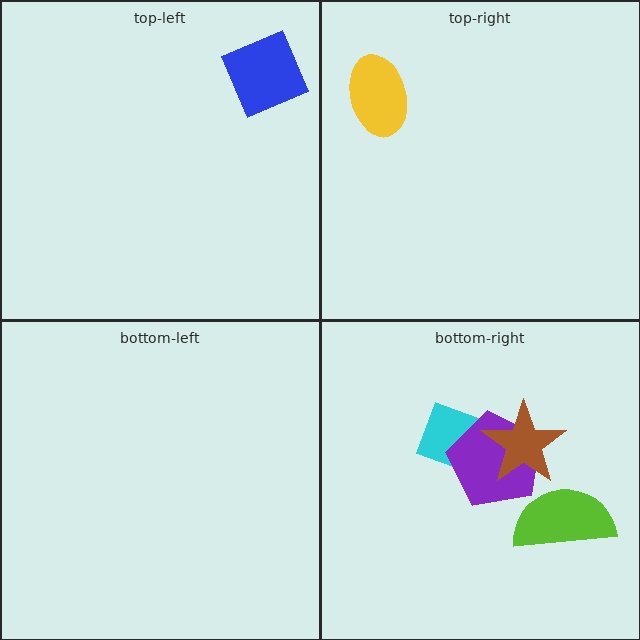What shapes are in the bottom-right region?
The cyan rectangle, the purple pentagon, the brown star, the lime semicircle.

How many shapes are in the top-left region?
1.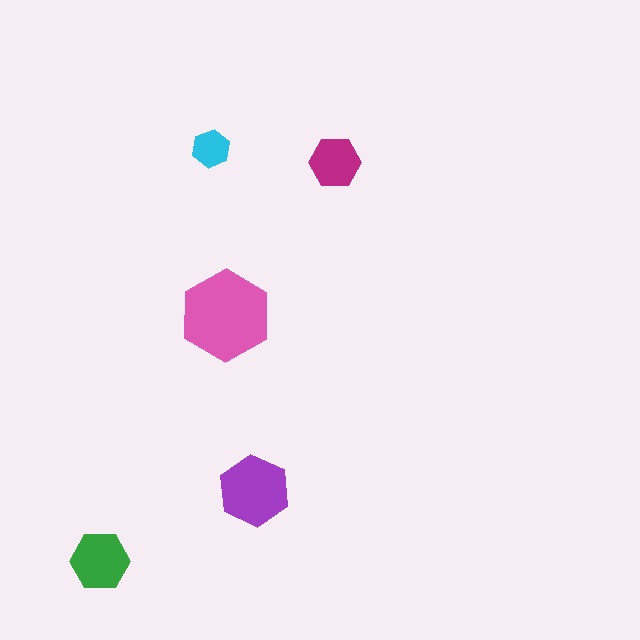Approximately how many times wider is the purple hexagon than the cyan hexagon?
About 2 times wider.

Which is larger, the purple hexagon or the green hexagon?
The purple one.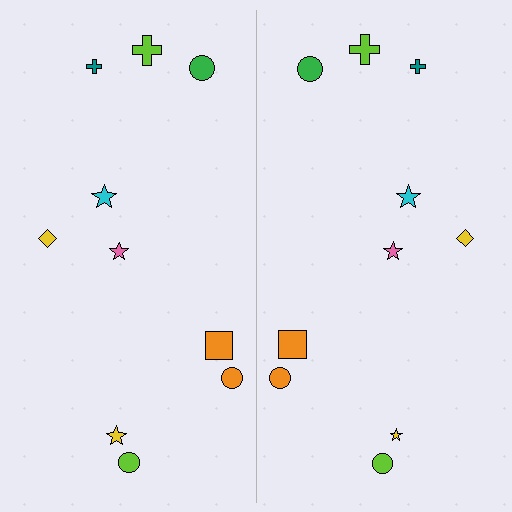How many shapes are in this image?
There are 20 shapes in this image.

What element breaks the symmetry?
The yellow star on the right side has a different size than its mirror counterpart.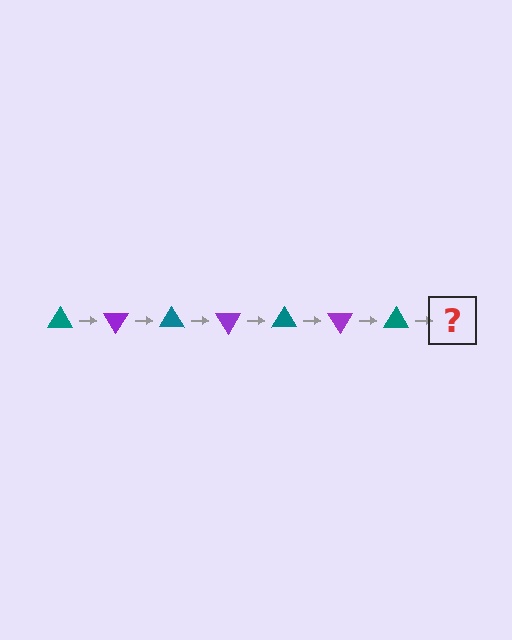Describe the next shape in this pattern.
It should be a purple triangle, rotated 420 degrees from the start.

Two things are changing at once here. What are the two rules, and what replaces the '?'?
The two rules are that it rotates 60 degrees each step and the color cycles through teal and purple. The '?' should be a purple triangle, rotated 420 degrees from the start.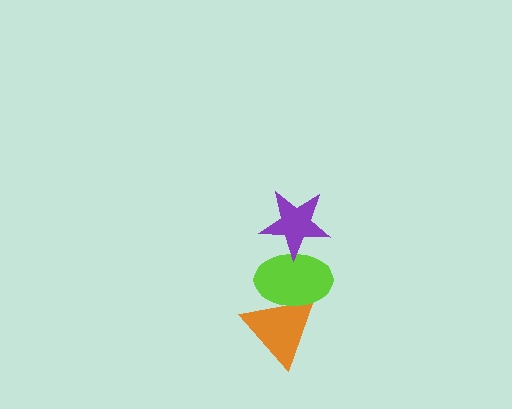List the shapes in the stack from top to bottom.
From top to bottom: the purple star, the lime ellipse, the orange triangle.